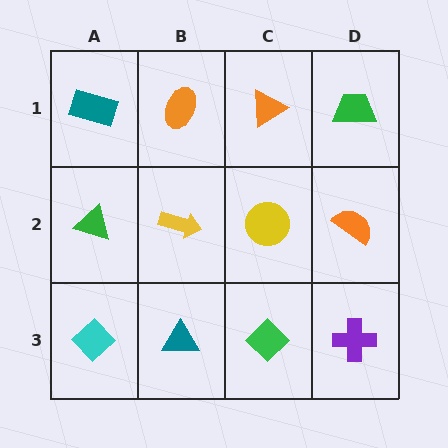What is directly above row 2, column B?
An orange ellipse.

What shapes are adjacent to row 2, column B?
An orange ellipse (row 1, column B), a teal triangle (row 3, column B), a green triangle (row 2, column A), a yellow circle (row 2, column C).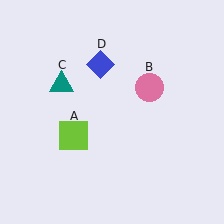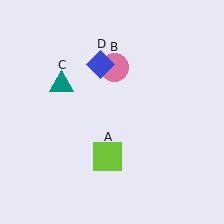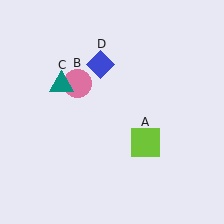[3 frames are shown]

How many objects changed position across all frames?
2 objects changed position: lime square (object A), pink circle (object B).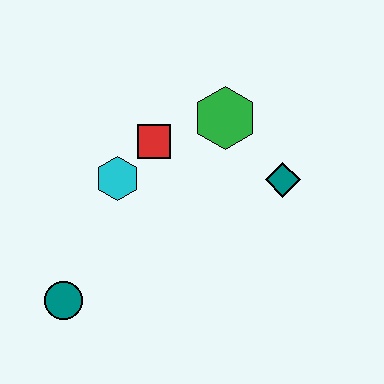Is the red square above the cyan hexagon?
Yes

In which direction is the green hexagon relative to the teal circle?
The green hexagon is above the teal circle.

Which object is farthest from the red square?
The teal circle is farthest from the red square.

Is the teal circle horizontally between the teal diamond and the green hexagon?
No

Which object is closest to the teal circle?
The cyan hexagon is closest to the teal circle.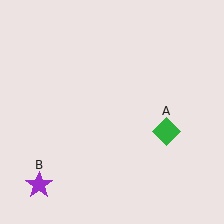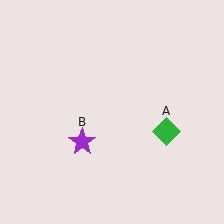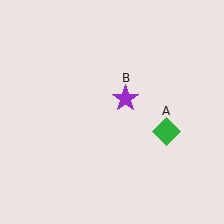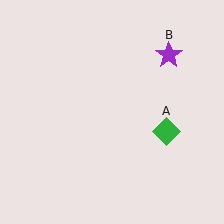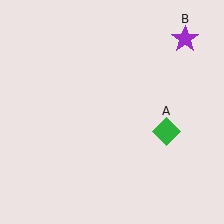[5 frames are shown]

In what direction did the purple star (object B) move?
The purple star (object B) moved up and to the right.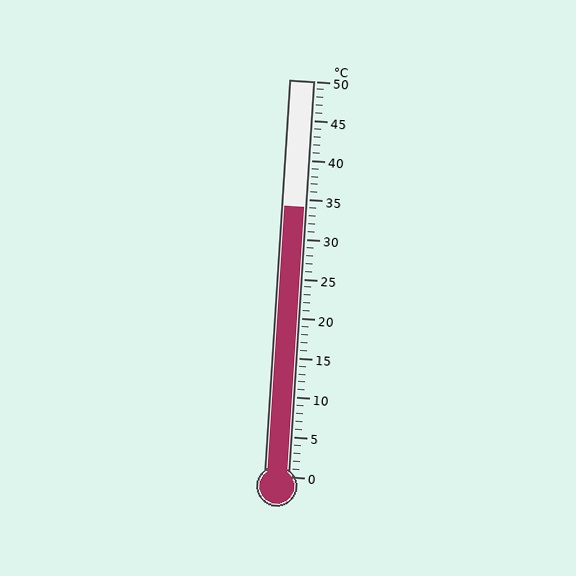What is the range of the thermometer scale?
The thermometer scale ranges from 0°C to 50°C.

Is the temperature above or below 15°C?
The temperature is above 15°C.